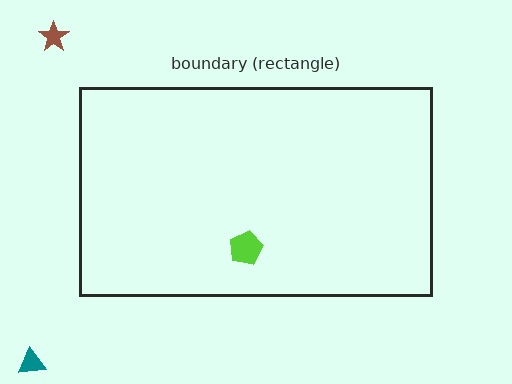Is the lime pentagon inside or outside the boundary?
Inside.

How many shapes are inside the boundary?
1 inside, 2 outside.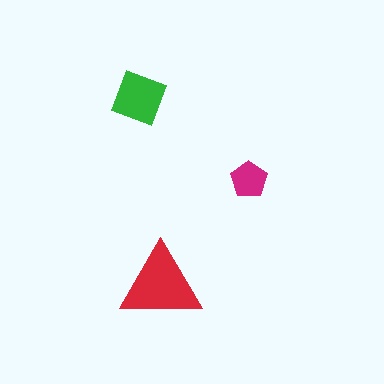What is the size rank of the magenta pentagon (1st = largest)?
3rd.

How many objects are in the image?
There are 3 objects in the image.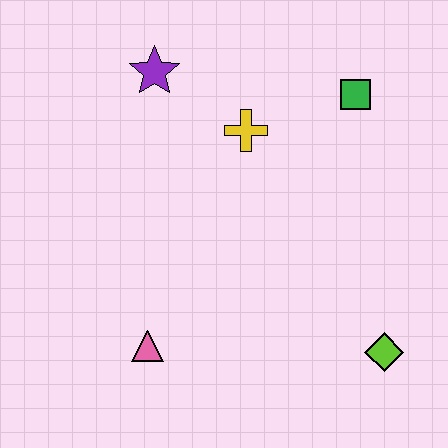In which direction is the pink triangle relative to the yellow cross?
The pink triangle is below the yellow cross.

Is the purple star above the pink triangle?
Yes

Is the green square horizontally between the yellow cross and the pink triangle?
No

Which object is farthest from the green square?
The pink triangle is farthest from the green square.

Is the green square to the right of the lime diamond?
No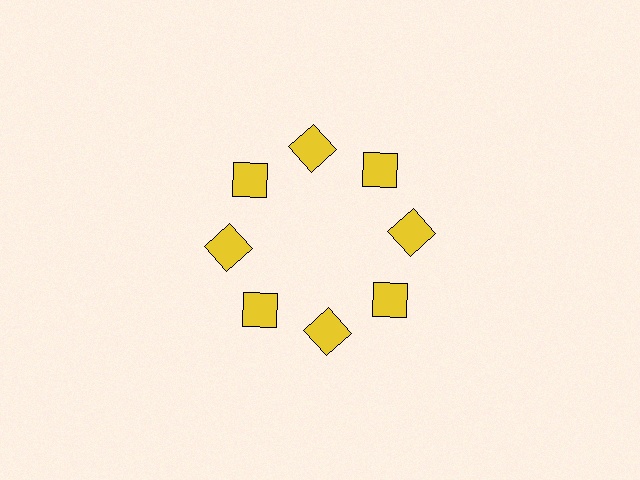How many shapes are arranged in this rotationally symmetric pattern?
There are 8 shapes, arranged in 8 groups of 1.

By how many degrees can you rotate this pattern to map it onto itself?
The pattern maps onto itself every 45 degrees of rotation.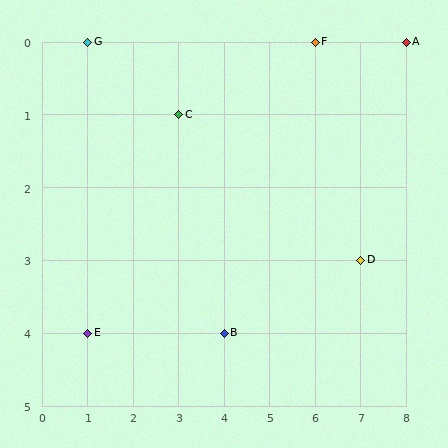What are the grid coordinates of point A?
Point A is at grid coordinates (8, 0).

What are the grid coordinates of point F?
Point F is at grid coordinates (6, 0).